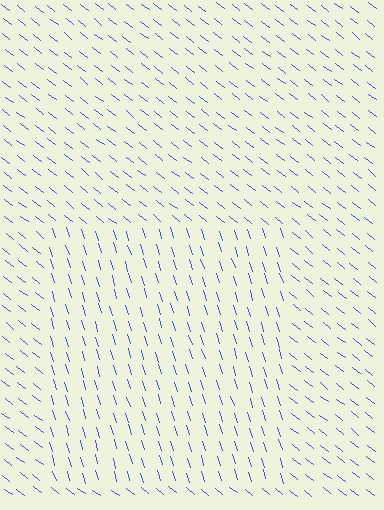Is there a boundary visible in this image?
Yes, there is a texture boundary formed by a change in line orientation.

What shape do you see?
I see a rectangle.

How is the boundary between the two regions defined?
The boundary is defined purely by a change in line orientation (approximately 35 degrees difference). All lines are the same color and thickness.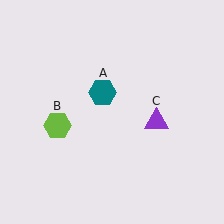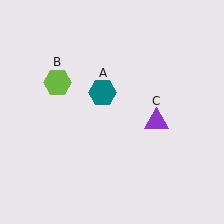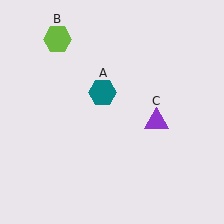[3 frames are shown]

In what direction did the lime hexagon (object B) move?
The lime hexagon (object B) moved up.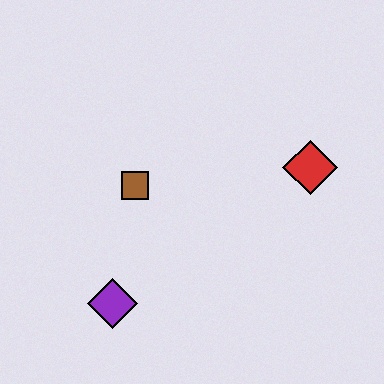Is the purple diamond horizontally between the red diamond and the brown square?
No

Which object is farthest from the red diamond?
The purple diamond is farthest from the red diamond.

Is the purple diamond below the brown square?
Yes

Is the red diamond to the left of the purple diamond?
No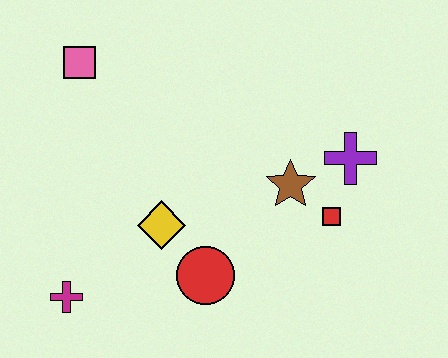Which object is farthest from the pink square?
The red square is farthest from the pink square.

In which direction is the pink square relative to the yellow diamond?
The pink square is above the yellow diamond.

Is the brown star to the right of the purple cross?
No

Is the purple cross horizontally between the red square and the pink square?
No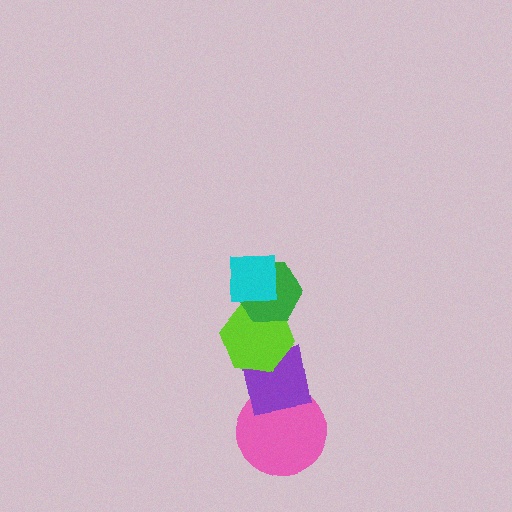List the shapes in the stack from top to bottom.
From top to bottom: the cyan square, the green hexagon, the lime hexagon, the purple square, the pink circle.